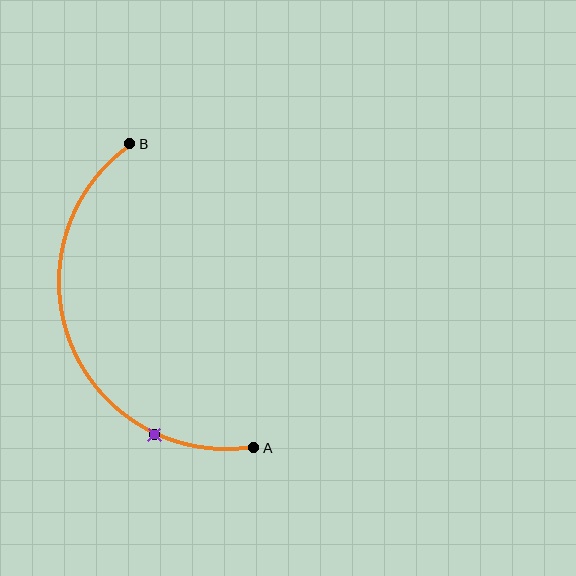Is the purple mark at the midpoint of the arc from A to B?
No. The purple mark lies on the arc but is closer to endpoint A. The arc midpoint would be at the point on the curve equidistant along the arc from both A and B.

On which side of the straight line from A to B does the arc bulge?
The arc bulges to the left of the straight line connecting A and B.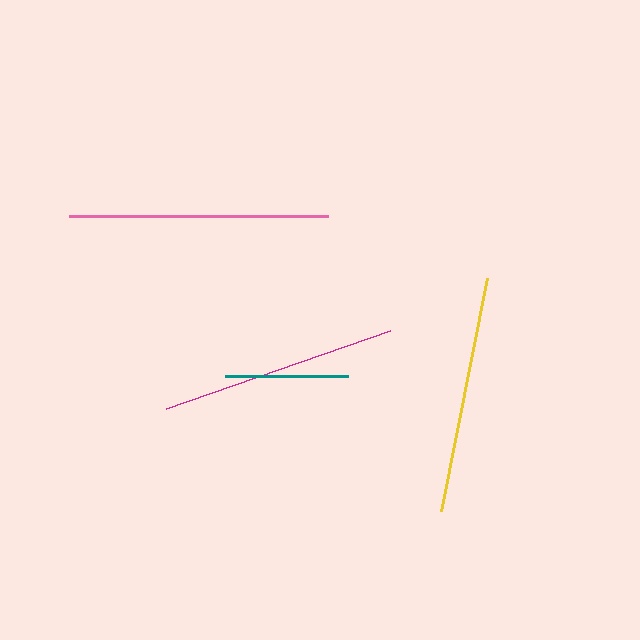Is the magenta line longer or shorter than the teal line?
The magenta line is longer than the teal line.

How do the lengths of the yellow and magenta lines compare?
The yellow and magenta lines are approximately the same length.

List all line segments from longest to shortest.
From longest to shortest: pink, yellow, magenta, teal.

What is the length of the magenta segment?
The magenta segment is approximately 237 pixels long.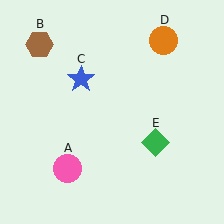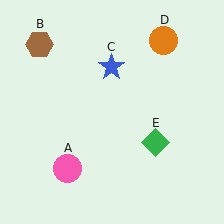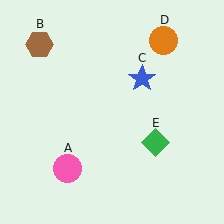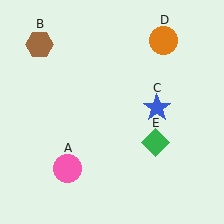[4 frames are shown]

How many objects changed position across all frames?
1 object changed position: blue star (object C).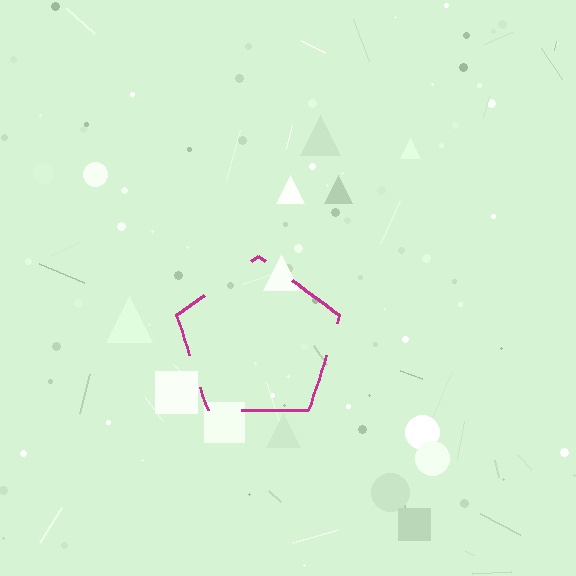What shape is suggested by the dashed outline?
The dashed outline suggests a pentagon.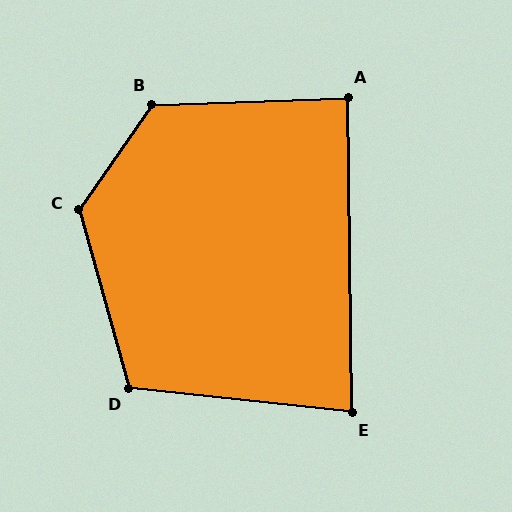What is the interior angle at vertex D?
Approximately 112 degrees (obtuse).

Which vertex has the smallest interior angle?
E, at approximately 83 degrees.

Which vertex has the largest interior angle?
C, at approximately 129 degrees.